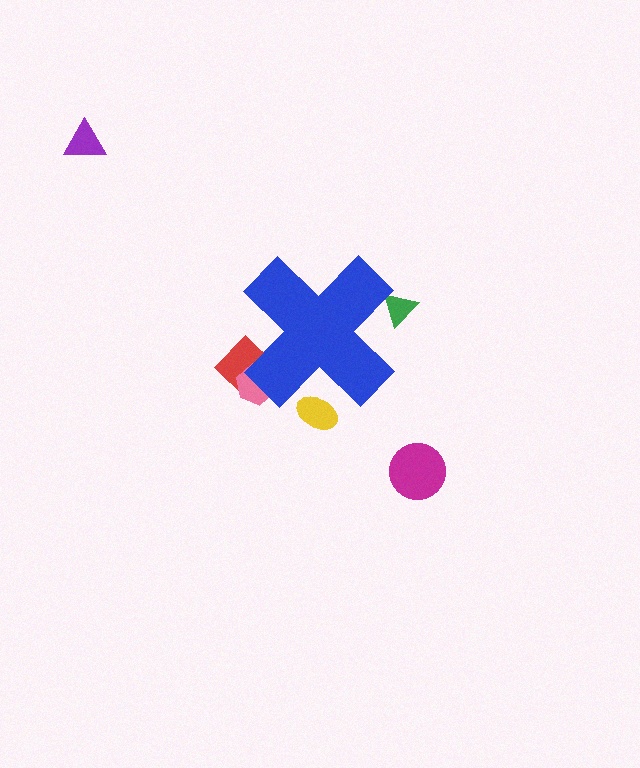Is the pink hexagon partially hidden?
Yes, the pink hexagon is partially hidden behind the blue cross.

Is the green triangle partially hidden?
Yes, the green triangle is partially hidden behind the blue cross.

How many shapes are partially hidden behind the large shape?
4 shapes are partially hidden.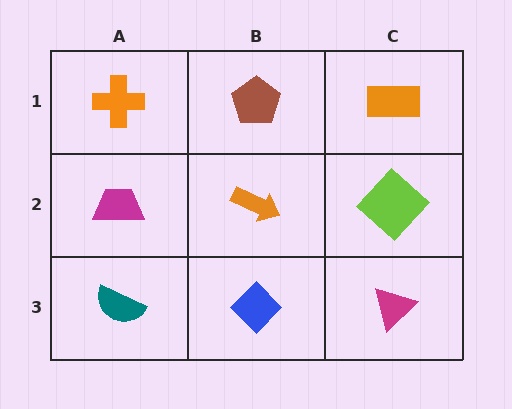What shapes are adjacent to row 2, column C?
An orange rectangle (row 1, column C), a magenta triangle (row 3, column C), an orange arrow (row 2, column B).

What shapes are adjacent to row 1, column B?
An orange arrow (row 2, column B), an orange cross (row 1, column A), an orange rectangle (row 1, column C).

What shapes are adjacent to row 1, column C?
A lime diamond (row 2, column C), a brown pentagon (row 1, column B).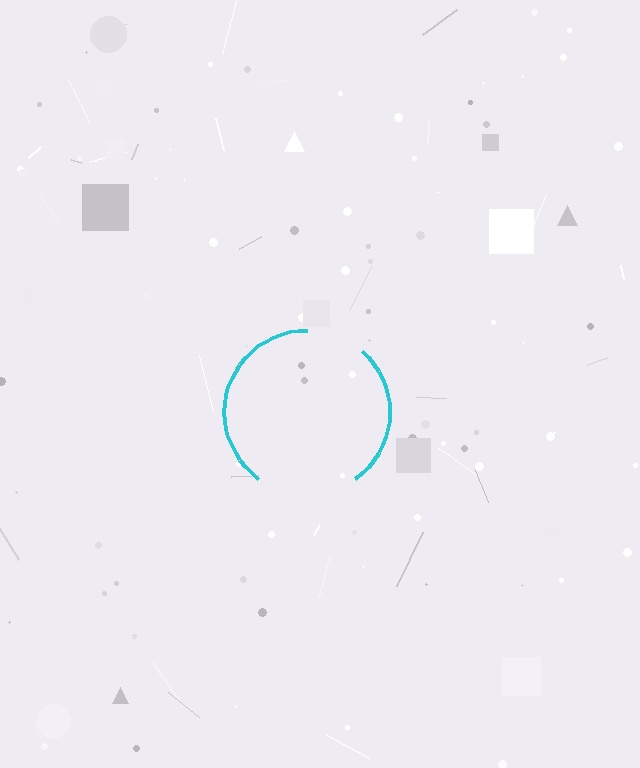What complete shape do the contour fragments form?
The contour fragments form a circle.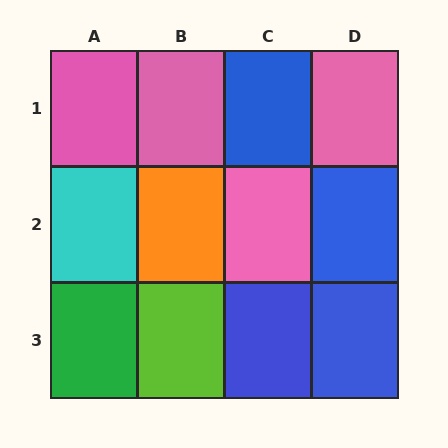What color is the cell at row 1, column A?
Pink.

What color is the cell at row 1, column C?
Blue.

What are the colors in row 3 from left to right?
Green, lime, blue, blue.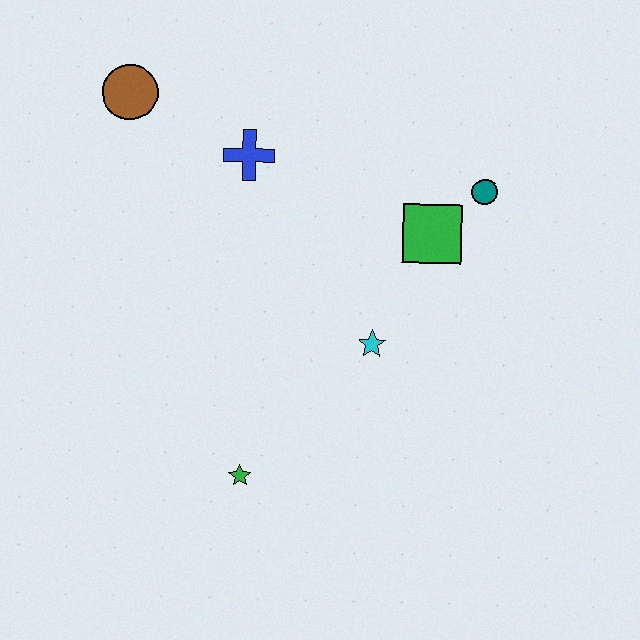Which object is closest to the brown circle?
The blue cross is closest to the brown circle.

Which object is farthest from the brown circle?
The green star is farthest from the brown circle.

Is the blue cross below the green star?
No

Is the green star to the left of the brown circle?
No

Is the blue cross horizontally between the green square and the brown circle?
Yes